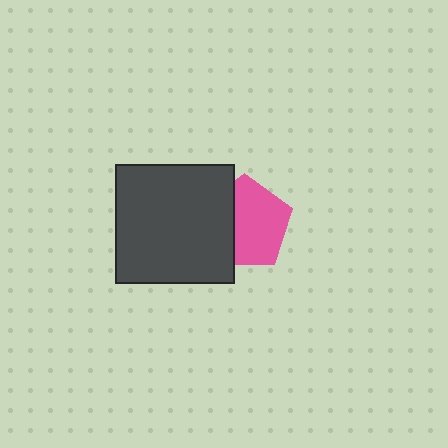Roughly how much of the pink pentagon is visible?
About half of it is visible (roughly 63%).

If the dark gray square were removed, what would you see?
You would see the complete pink pentagon.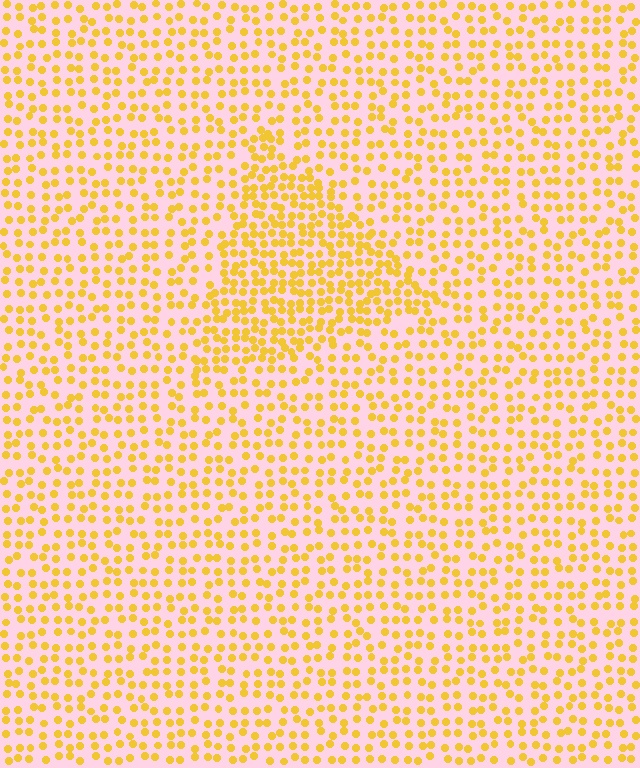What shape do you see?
I see a triangle.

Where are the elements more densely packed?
The elements are more densely packed inside the triangle boundary.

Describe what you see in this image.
The image contains small yellow elements arranged at two different densities. A triangle-shaped region is visible where the elements are more densely packed than the surrounding area.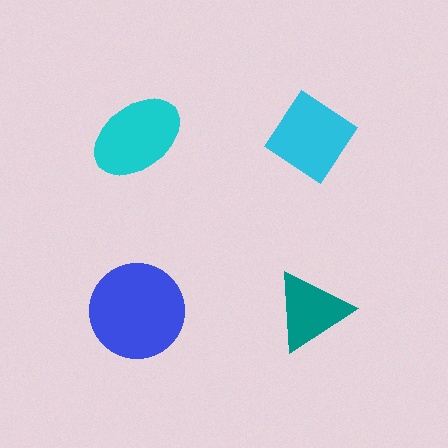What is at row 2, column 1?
A blue circle.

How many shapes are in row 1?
2 shapes.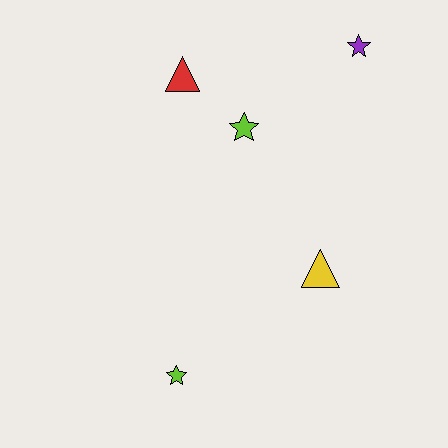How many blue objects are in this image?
There are no blue objects.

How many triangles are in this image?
There are 2 triangles.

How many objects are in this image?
There are 5 objects.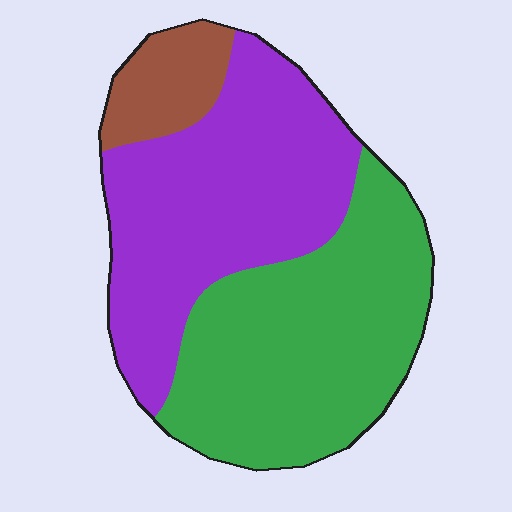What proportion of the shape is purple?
Purple covers 44% of the shape.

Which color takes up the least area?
Brown, at roughly 10%.